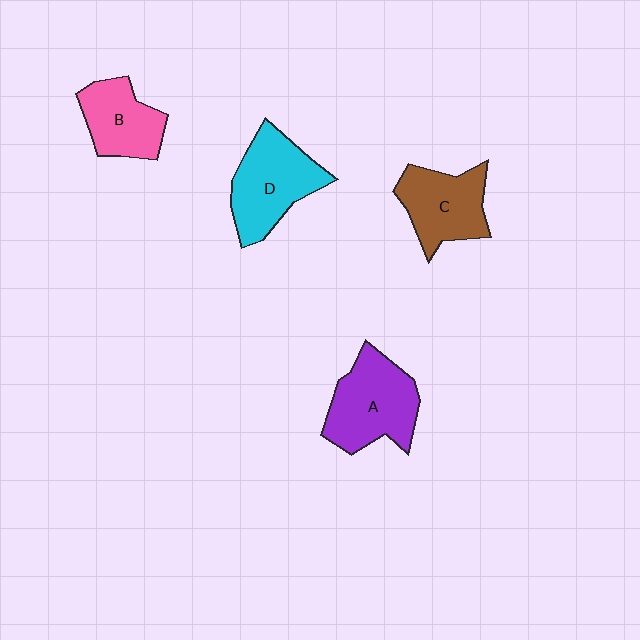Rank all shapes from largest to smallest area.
From largest to smallest: A (purple), D (cyan), C (brown), B (pink).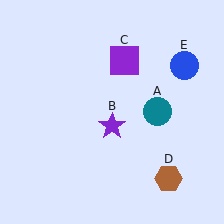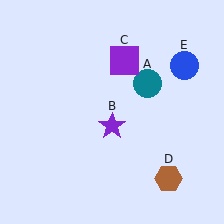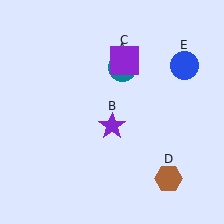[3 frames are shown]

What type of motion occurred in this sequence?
The teal circle (object A) rotated counterclockwise around the center of the scene.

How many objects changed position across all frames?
1 object changed position: teal circle (object A).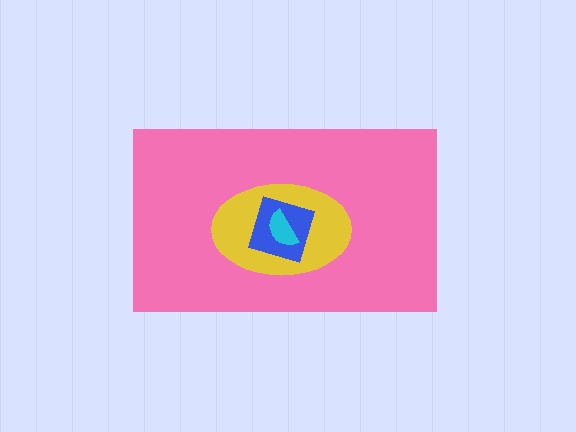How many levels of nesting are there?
4.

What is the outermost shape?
The pink rectangle.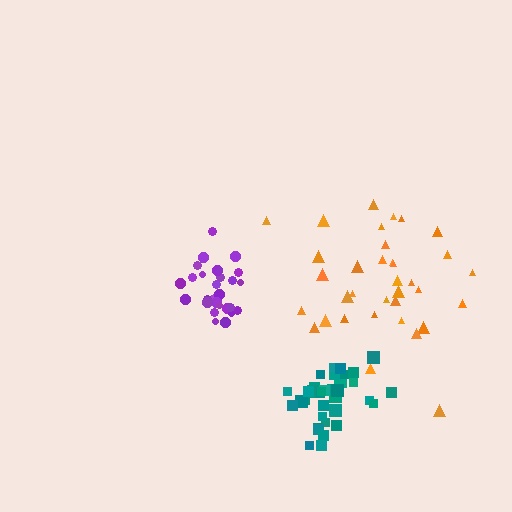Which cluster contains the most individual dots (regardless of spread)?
Orange (35).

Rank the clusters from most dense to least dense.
teal, purple, orange.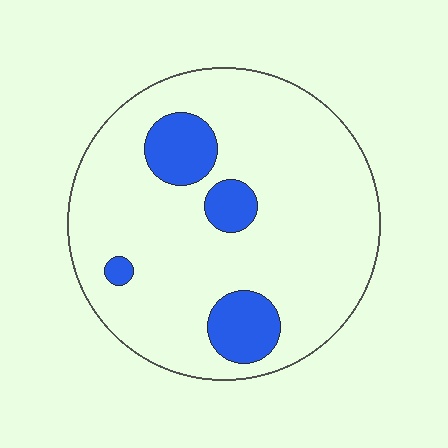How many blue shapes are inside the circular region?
4.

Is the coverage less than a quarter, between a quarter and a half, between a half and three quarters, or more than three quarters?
Less than a quarter.